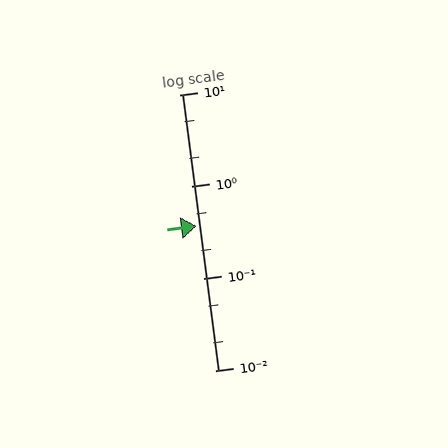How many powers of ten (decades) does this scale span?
The scale spans 3 decades, from 0.01 to 10.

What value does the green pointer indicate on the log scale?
The pointer indicates approximately 0.37.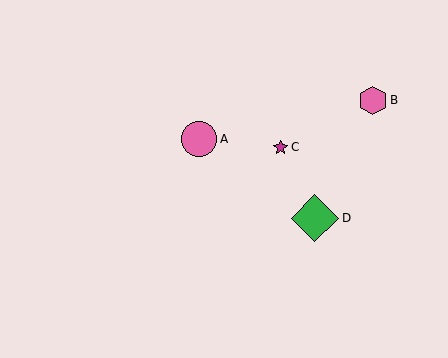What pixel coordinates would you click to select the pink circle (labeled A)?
Click at (199, 139) to select the pink circle A.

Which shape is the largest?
The green diamond (labeled D) is the largest.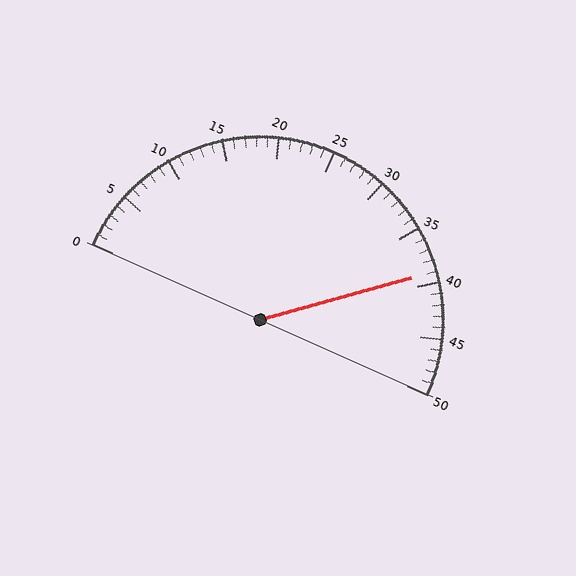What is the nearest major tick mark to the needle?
The nearest major tick mark is 40.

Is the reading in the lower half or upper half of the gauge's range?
The reading is in the upper half of the range (0 to 50).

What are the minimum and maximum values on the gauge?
The gauge ranges from 0 to 50.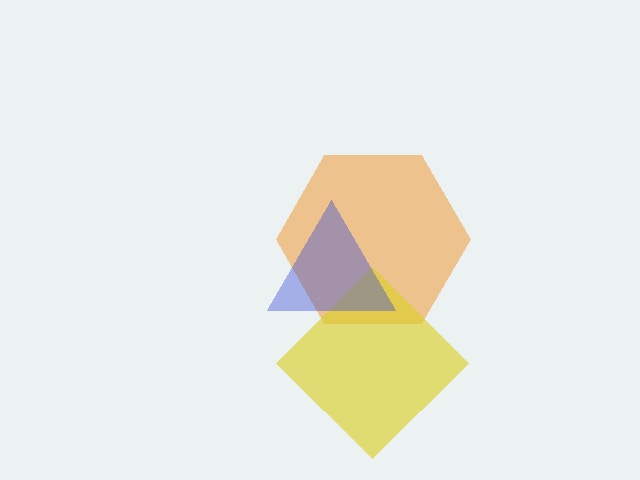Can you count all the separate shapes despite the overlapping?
Yes, there are 3 separate shapes.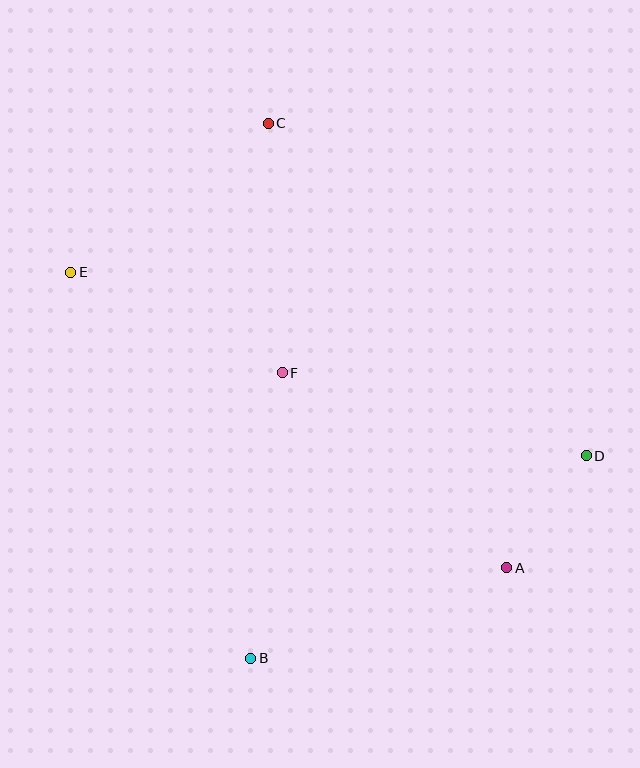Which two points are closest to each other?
Points A and D are closest to each other.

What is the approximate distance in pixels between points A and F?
The distance between A and F is approximately 297 pixels.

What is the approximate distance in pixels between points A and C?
The distance between A and C is approximately 505 pixels.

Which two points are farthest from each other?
Points D and E are farthest from each other.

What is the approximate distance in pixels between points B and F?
The distance between B and F is approximately 287 pixels.